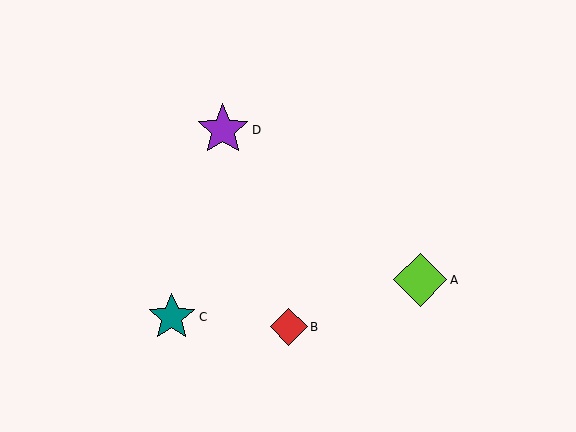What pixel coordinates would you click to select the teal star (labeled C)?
Click at (172, 317) to select the teal star C.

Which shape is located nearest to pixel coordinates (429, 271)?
The lime diamond (labeled A) at (420, 280) is nearest to that location.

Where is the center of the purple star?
The center of the purple star is at (223, 130).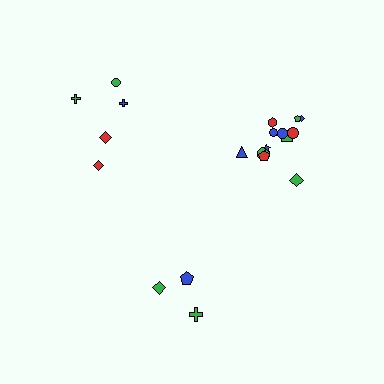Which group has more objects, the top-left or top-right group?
The top-right group.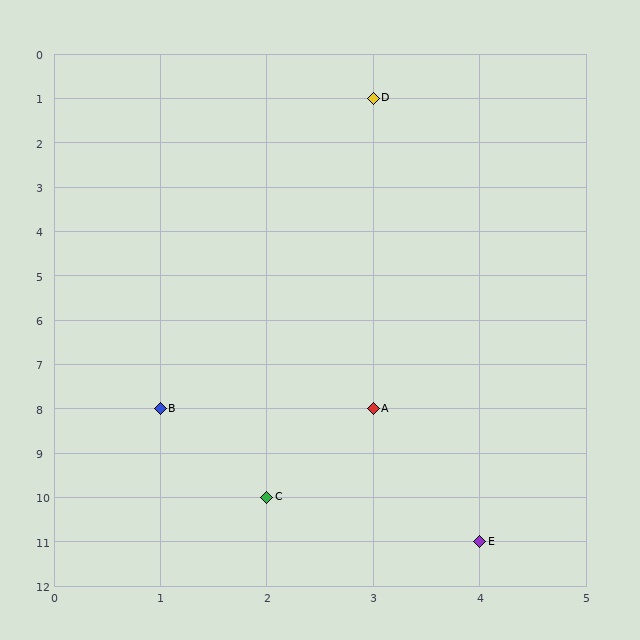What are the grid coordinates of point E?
Point E is at grid coordinates (4, 11).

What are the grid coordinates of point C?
Point C is at grid coordinates (2, 10).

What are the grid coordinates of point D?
Point D is at grid coordinates (3, 1).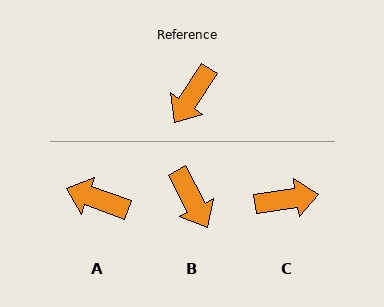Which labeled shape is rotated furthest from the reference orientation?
C, about 132 degrees away.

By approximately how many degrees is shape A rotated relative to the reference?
Approximately 76 degrees clockwise.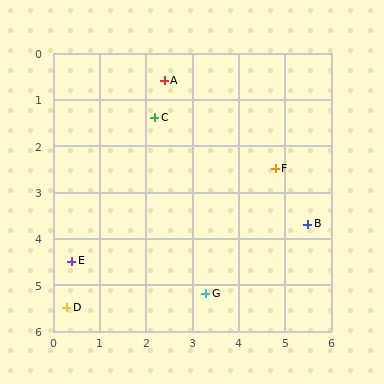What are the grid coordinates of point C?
Point C is at approximately (2.2, 1.4).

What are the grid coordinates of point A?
Point A is at approximately (2.4, 0.6).